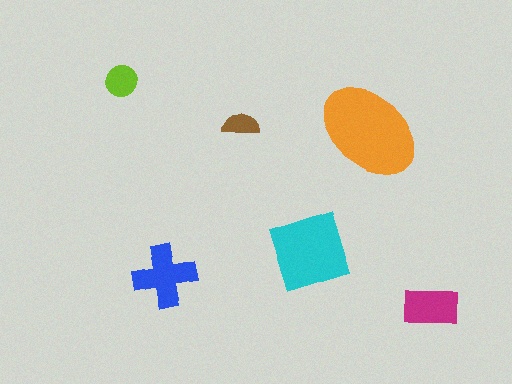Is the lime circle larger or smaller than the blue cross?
Smaller.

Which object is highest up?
The lime circle is topmost.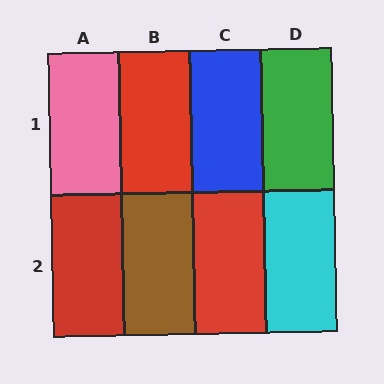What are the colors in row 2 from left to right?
Red, brown, red, cyan.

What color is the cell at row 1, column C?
Blue.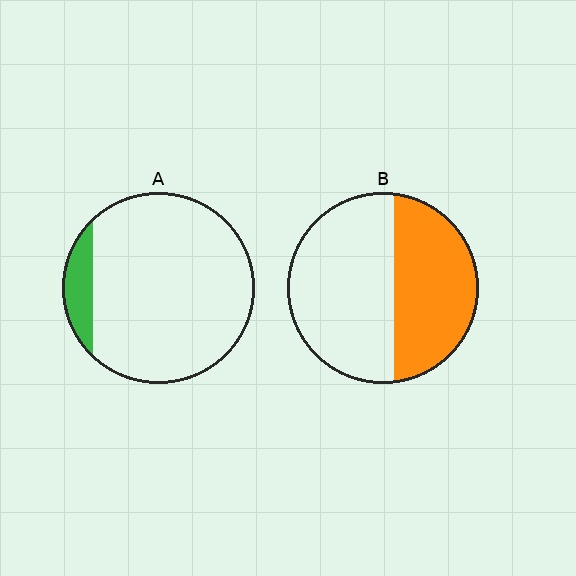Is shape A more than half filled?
No.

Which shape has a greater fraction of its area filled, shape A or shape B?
Shape B.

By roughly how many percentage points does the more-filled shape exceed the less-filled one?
By roughly 30 percentage points (B over A).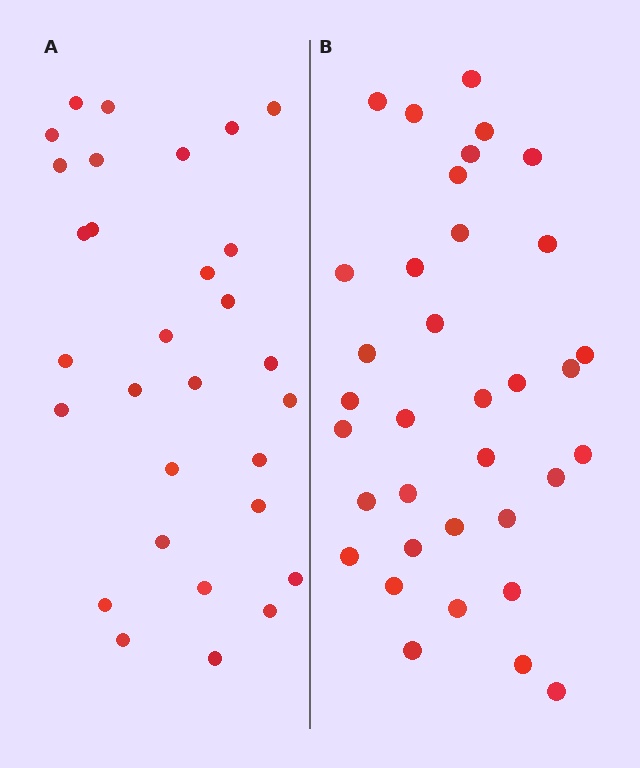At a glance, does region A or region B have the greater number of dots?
Region B (the right region) has more dots.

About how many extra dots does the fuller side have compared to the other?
Region B has about 5 more dots than region A.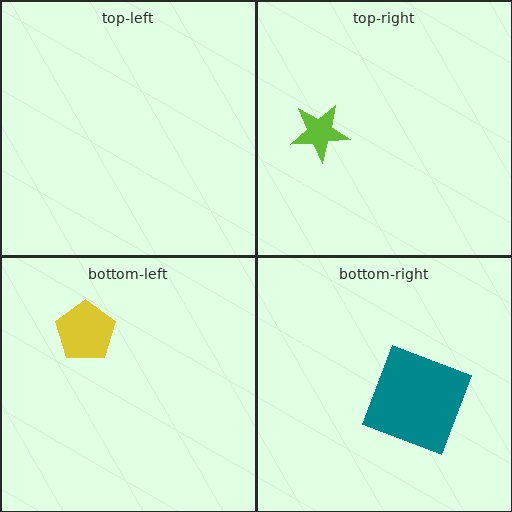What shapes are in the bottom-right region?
The teal square.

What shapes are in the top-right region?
The lime star.